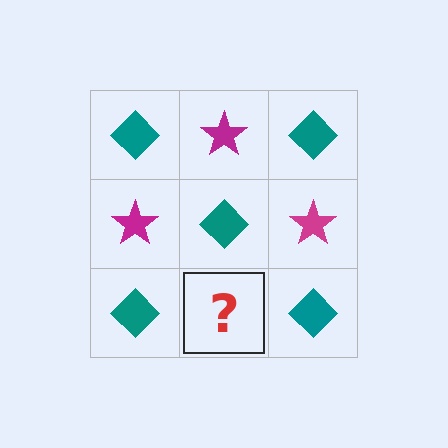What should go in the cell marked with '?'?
The missing cell should contain a magenta star.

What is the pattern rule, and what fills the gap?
The rule is that it alternates teal diamond and magenta star in a checkerboard pattern. The gap should be filled with a magenta star.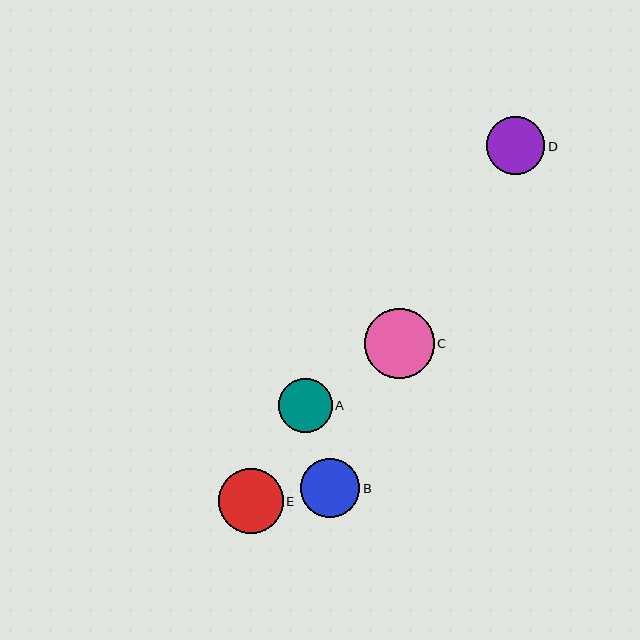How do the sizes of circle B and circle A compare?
Circle B and circle A are approximately the same size.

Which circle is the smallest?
Circle A is the smallest with a size of approximately 54 pixels.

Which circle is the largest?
Circle C is the largest with a size of approximately 69 pixels.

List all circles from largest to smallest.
From largest to smallest: C, E, B, D, A.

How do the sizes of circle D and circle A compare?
Circle D and circle A are approximately the same size.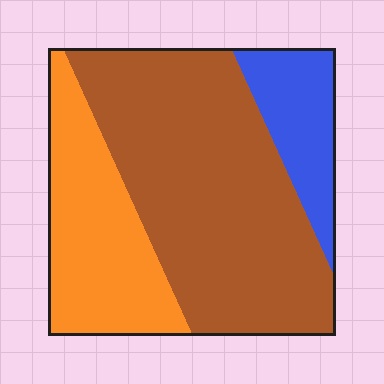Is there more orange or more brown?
Brown.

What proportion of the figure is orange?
Orange takes up about one quarter (1/4) of the figure.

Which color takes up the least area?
Blue, at roughly 15%.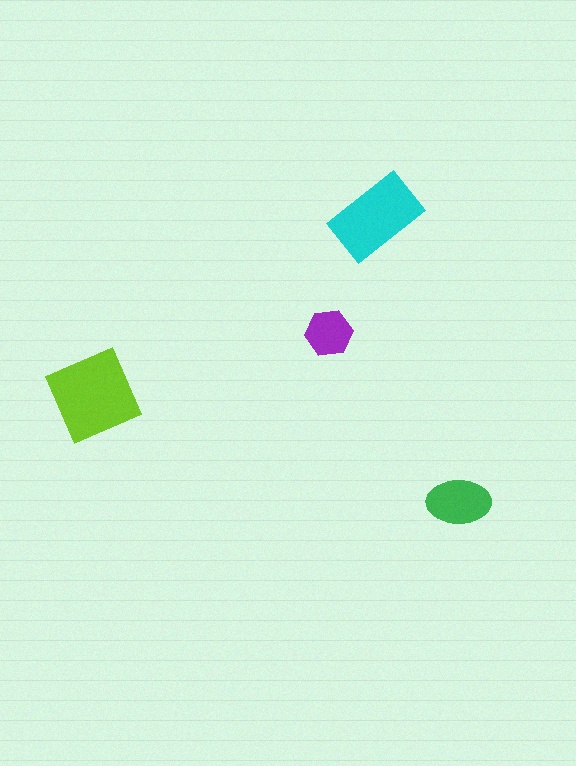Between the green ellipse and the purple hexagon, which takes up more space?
The green ellipse.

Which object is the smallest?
The purple hexagon.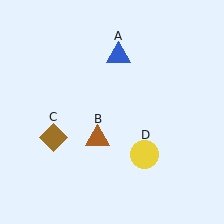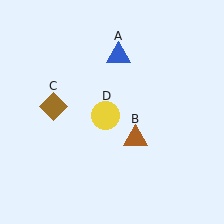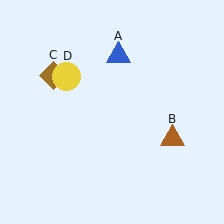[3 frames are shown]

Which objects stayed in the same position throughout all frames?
Blue triangle (object A) remained stationary.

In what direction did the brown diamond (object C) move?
The brown diamond (object C) moved up.